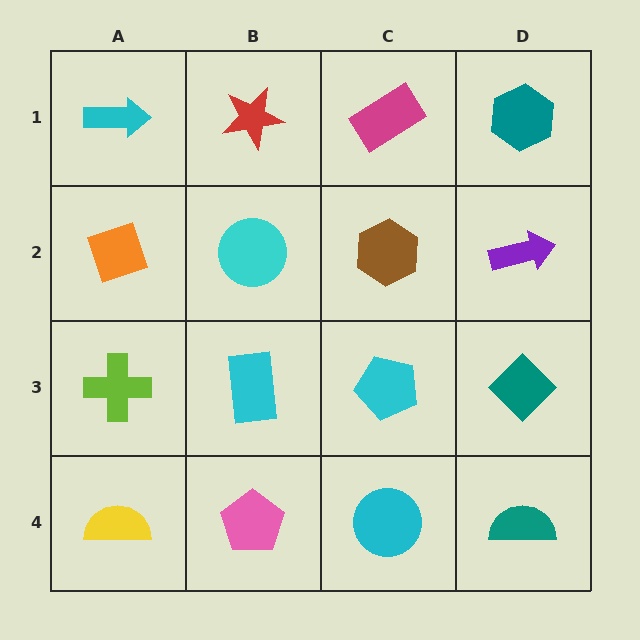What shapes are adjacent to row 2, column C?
A magenta rectangle (row 1, column C), a cyan pentagon (row 3, column C), a cyan circle (row 2, column B), a purple arrow (row 2, column D).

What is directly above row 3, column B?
A cyan circle.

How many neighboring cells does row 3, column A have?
3.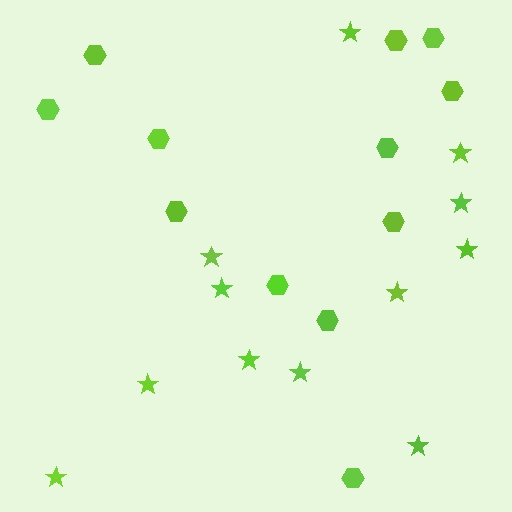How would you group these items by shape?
There are 2 groups: one group of hexagons (12) and one group of stars (12).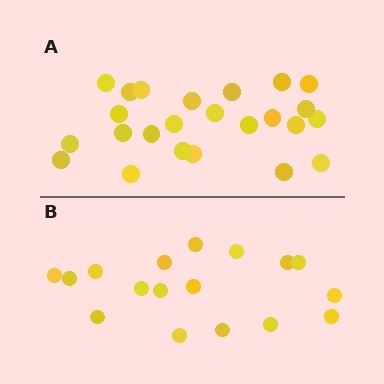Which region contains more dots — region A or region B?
Region A (the top region) has more dots.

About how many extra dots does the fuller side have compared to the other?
Region A has roughly 8 or so more dots than region B.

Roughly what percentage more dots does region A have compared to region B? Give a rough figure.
About 40% more.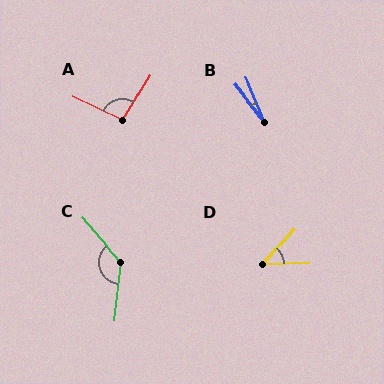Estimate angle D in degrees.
Approximately 47 degrees.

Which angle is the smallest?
B, at approximately 16 degrees.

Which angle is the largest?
C, at approximately 133 degrees.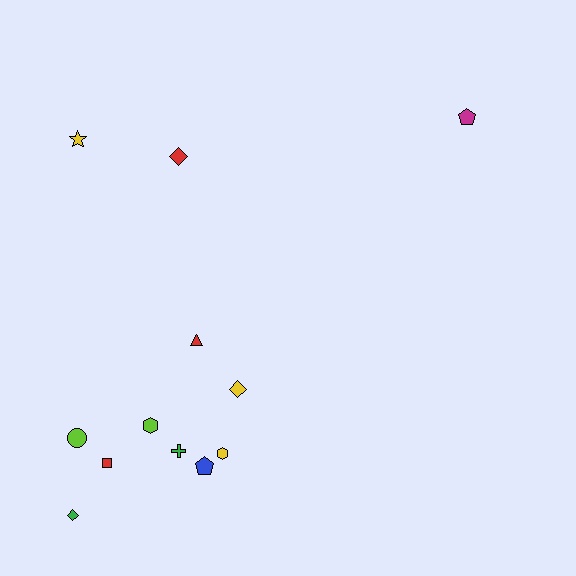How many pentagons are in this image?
There are 2 pentagons.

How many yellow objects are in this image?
There are 3 yellow objects.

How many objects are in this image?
There are 12 objects.